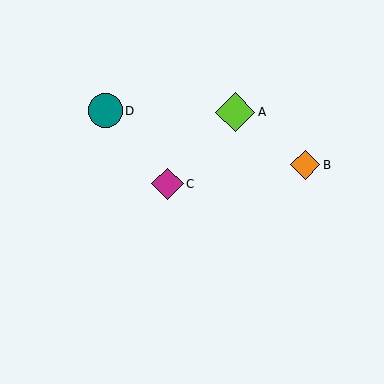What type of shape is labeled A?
Shape A is a lime diamond.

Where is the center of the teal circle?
The center of the teal circle is at (105, 111).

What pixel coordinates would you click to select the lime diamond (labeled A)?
Click at (235, 112) to select the lime diamond A.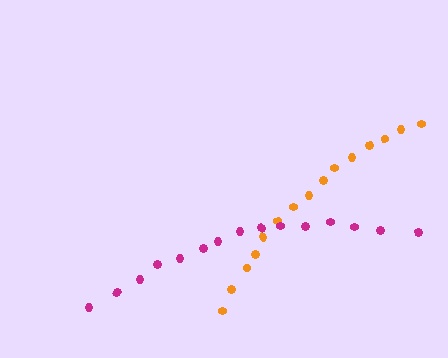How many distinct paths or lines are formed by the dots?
There are 2 distinct paths.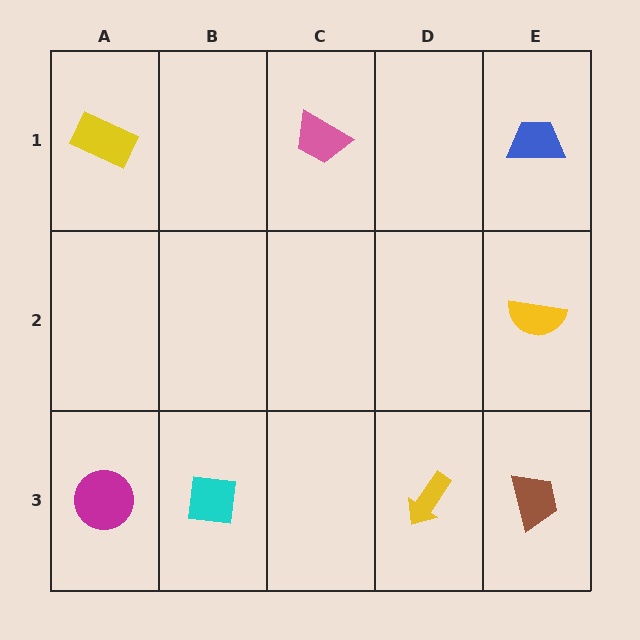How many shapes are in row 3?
4 shapes.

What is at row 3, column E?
A brown trapezoid.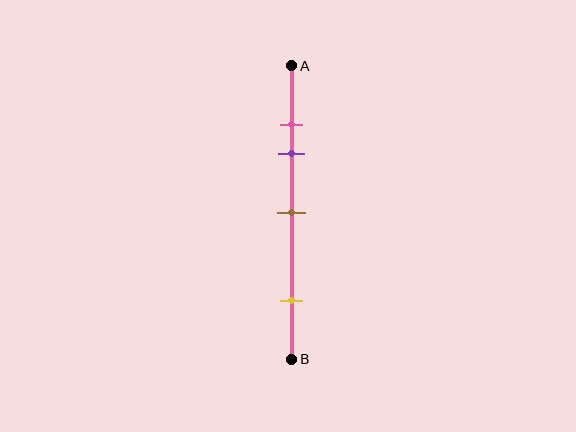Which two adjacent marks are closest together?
The pink and purple marks are the closest adjacent pair.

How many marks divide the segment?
There are 4 marks dividing the segment.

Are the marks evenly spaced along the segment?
No, the marks are not evenly spaced.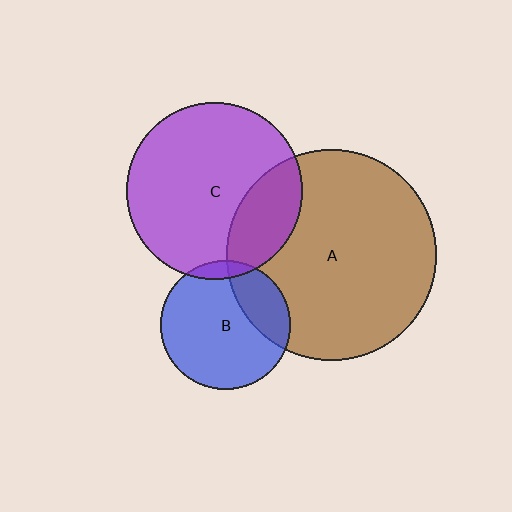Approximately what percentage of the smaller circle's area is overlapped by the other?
Approximately 5%.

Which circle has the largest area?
Circle A (brown).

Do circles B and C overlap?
Yes.